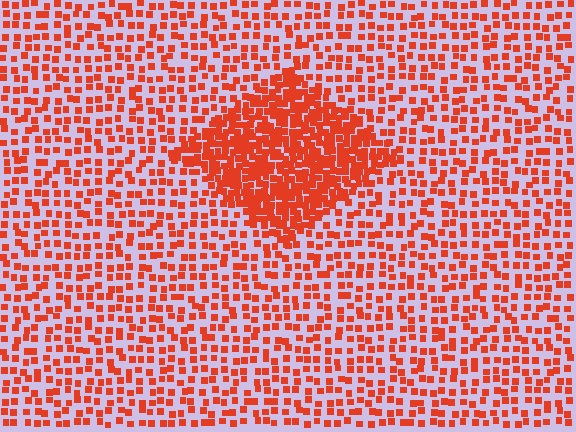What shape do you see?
I see a diamond.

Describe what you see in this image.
The image contains small red elements arranged at two different densities. A diamond-shaped region is visible where the elements are more densely packed than the surrounding area.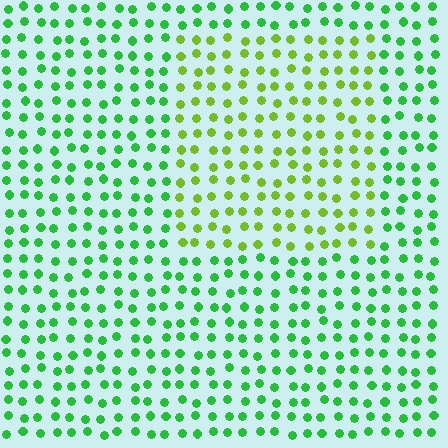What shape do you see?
I see a rectangle.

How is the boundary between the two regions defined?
The boundary is defined purely by a slight shift in hue (about 38 degrees). Spacing, size, and orientation are identical on both sides.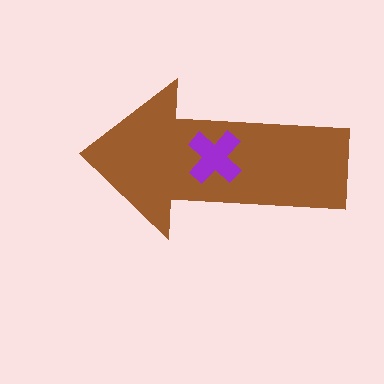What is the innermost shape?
The purple cross.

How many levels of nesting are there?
2.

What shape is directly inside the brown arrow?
The purple cross.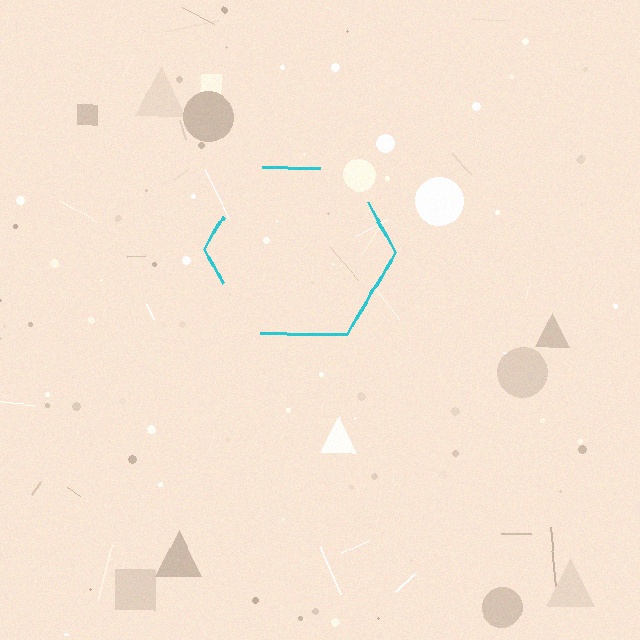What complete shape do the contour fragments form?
The contour fragments form a hexagon.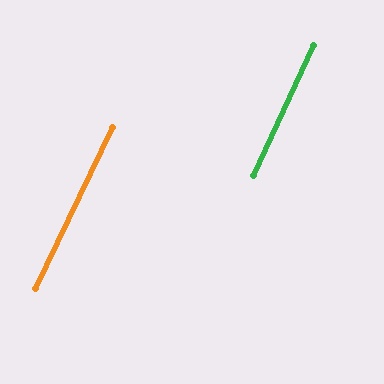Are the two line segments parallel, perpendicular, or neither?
Parallel — their directions differ by only 0.8°.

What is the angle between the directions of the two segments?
Approximately 1 degree.